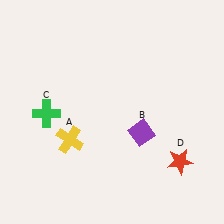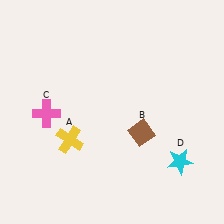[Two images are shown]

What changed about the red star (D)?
In Image 1, D is red. In Image 2, it changed to cyan.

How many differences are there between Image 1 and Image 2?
There are 3 differences between the two images.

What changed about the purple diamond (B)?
In Image 1, B is purple. In Image 2, it changed to brown.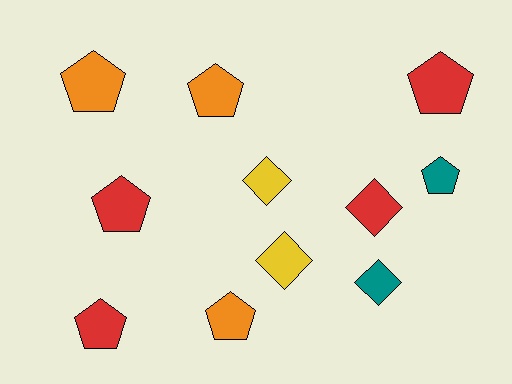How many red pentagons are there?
There are 3 red pentagons.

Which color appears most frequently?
Red, with 4 objects.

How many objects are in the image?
There are 11 objects.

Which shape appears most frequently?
Pentagon, with 7 objects.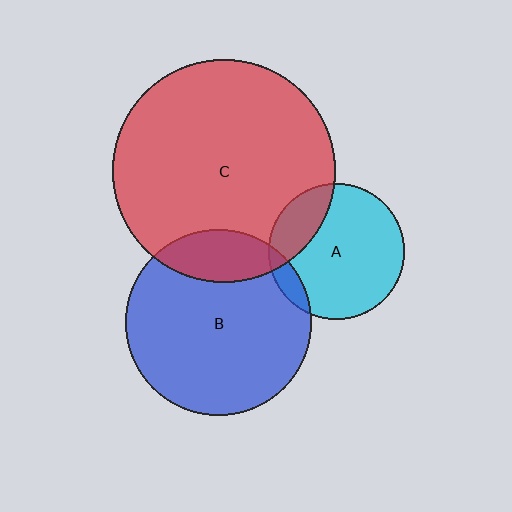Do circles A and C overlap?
Yes.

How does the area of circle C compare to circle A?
Approximately 2.7 times.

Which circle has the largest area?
Circle C (red).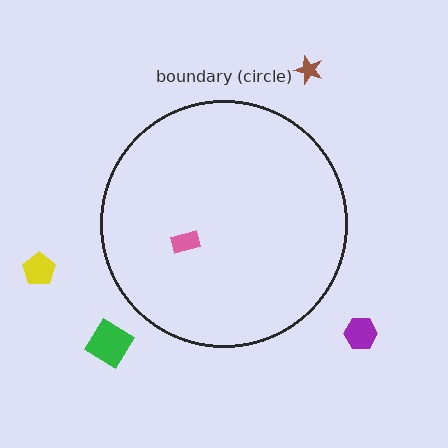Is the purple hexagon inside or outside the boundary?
Outside.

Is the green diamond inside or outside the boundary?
Outside.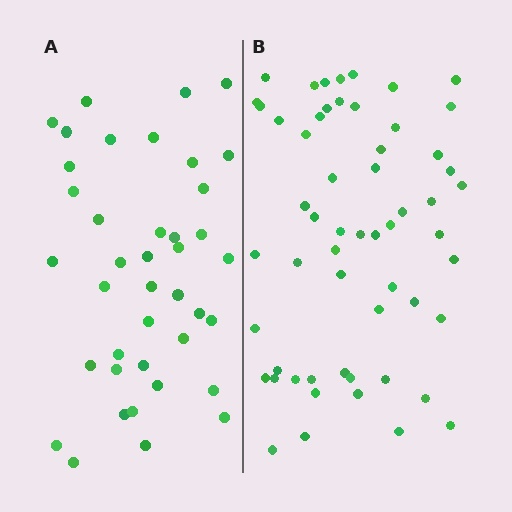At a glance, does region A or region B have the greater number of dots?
Region B (the right region) has more dots.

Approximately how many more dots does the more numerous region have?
Region B has approximately 15 more dots than region A.